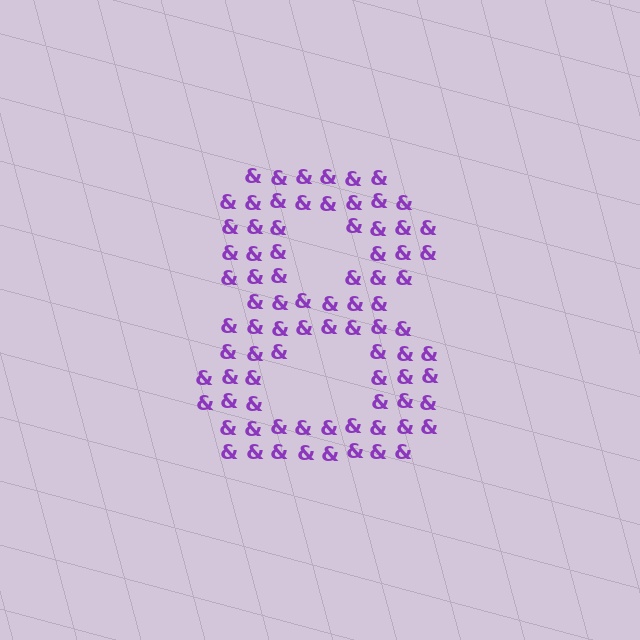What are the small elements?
The small elements are ampersands.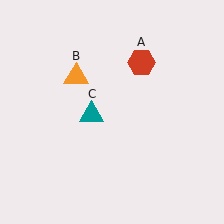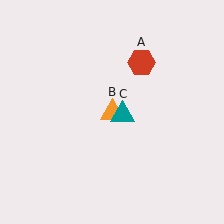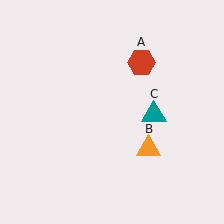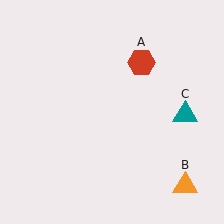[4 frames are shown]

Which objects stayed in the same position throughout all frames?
Red hexagon (object A) remained stationary.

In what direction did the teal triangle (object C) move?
The teal triangle (object C) moved right.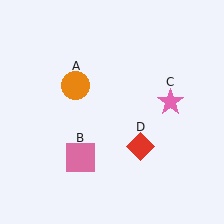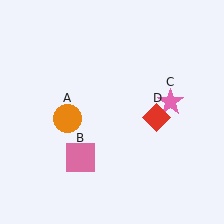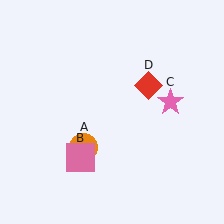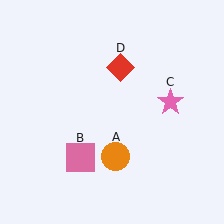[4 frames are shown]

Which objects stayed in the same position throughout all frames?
Pink square (object B) and pink star (object C) remained stationary.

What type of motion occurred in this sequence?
The orange circle (object A), red diamond (object D) rotated counterclockwise around the center of the scene.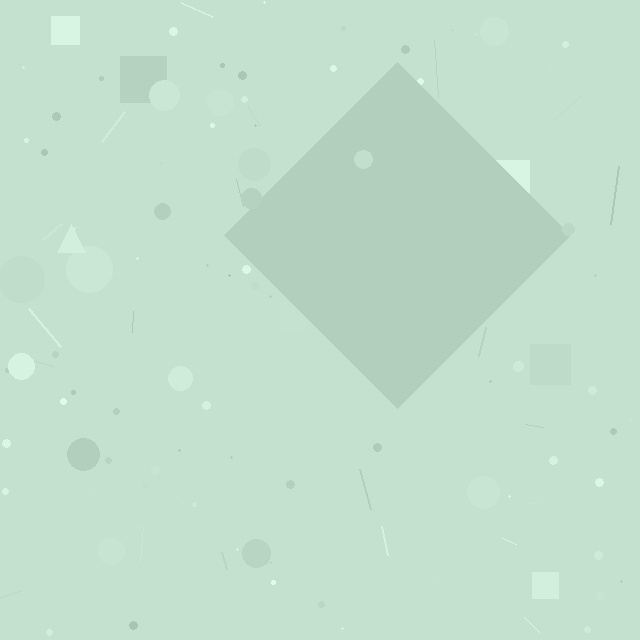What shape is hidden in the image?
A diamond is hidden in the image.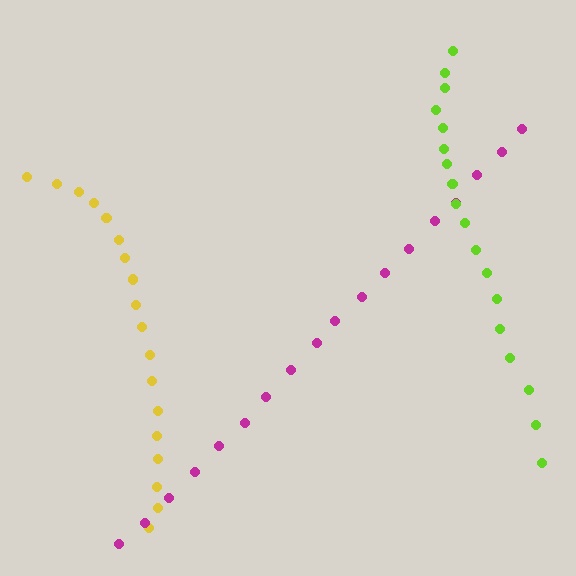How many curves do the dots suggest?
There are 3 distinct paths.